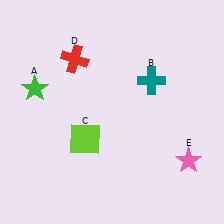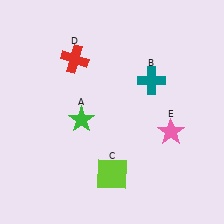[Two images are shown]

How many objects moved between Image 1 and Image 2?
3 objects moved between the two images.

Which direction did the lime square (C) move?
The lime square (C) moved down.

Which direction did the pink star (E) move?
The pink star (E) moved up.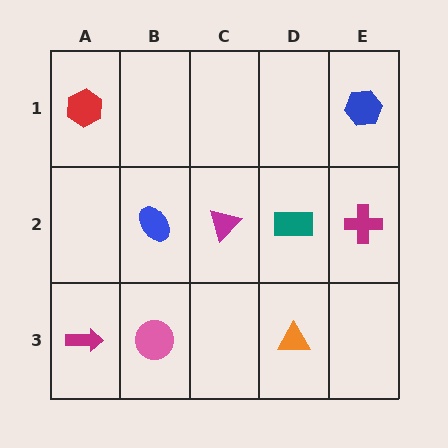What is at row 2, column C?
A magenta triangle.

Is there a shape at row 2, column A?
No, that cell is empty.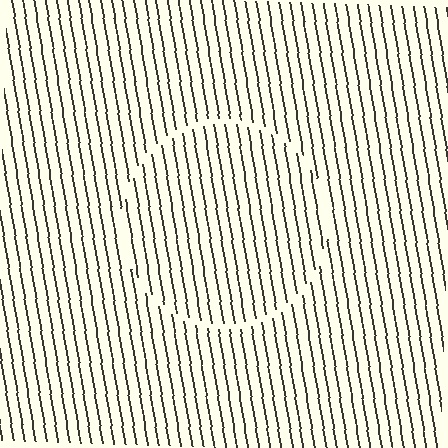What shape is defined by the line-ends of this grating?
An illusory circle. The interior of the shape contains the same grating, shifted by half a period — the contour is defined by the phase discontinuity where line-ends from the inner and outer gratings abut.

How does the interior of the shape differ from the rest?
The interior of the shape contains the same grating, shifted by half a period — the contour is defined by the phase discontinuity where line-ends from the inner and outer gratings abut.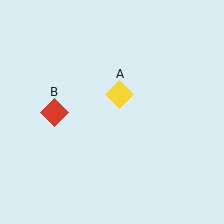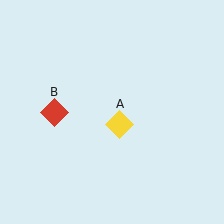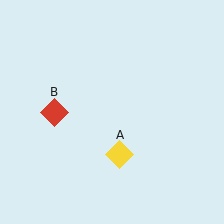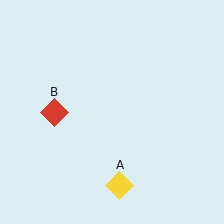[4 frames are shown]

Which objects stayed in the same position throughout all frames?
Red diamond (object B) remained stationary.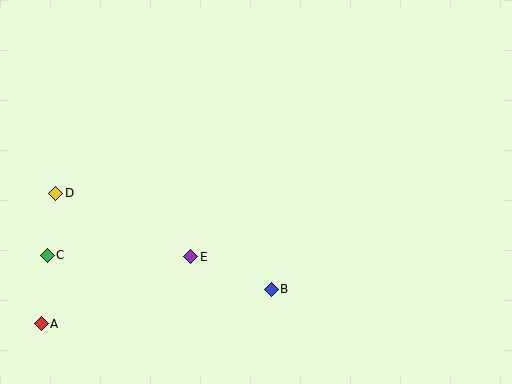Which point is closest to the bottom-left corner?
Point A is closest to the bottom-left corner.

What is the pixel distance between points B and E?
The distance between B and E is 87 pixels.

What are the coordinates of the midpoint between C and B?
The midpoint between C and B is at (159, 272).